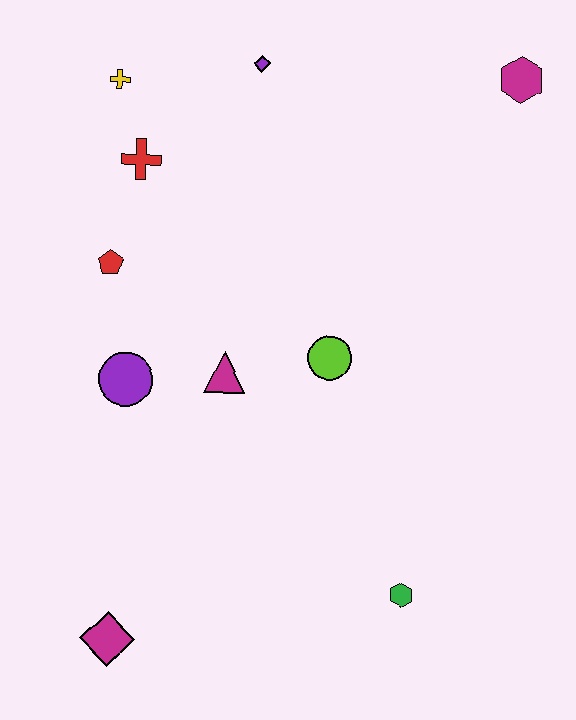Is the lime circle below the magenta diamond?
No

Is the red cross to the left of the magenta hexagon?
Yes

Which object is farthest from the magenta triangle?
The magenta hexagon is farthest from the magenta triangle.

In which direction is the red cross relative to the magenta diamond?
The red cross is above the magenta diamond.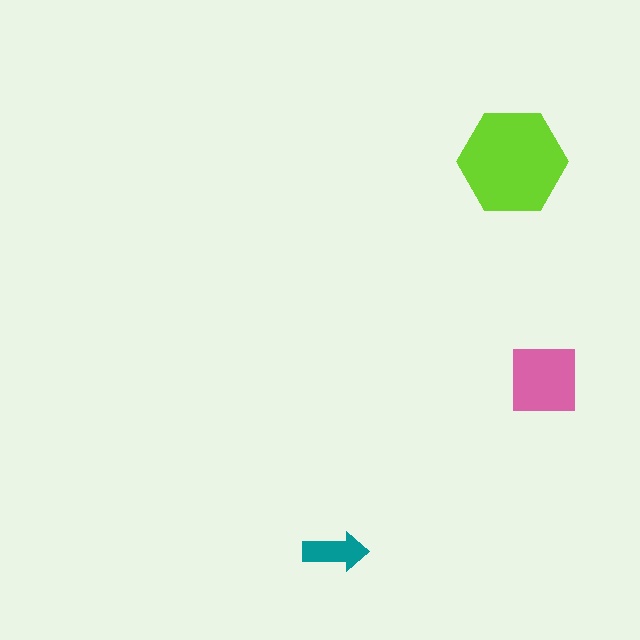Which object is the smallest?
The teal arrow.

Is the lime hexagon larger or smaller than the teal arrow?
Larger.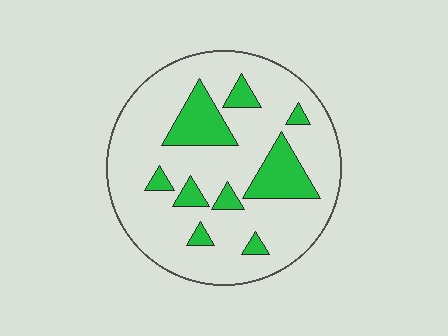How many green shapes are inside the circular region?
9.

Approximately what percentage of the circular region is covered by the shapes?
Approximately 20%.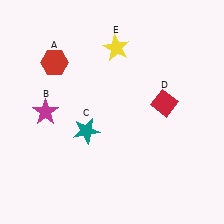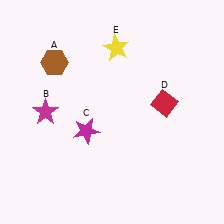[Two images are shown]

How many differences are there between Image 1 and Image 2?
There are 2 differences between the two images.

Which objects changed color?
A changed from red to brown. C changed from teal to magenta.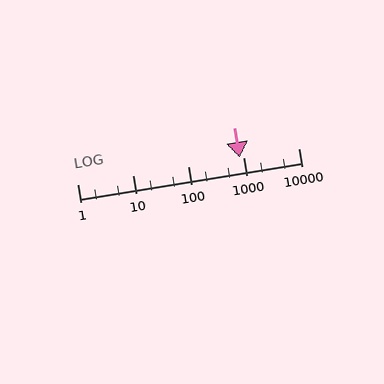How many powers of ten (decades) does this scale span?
The scale spans 4 decades, from 1 to 10000.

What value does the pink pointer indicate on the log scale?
The pointer indicates approximately 880.